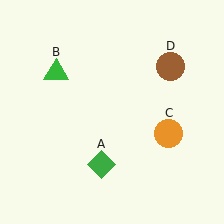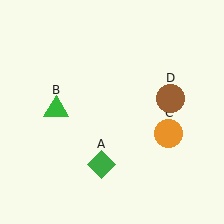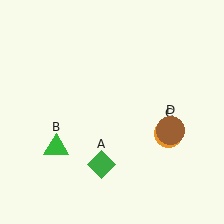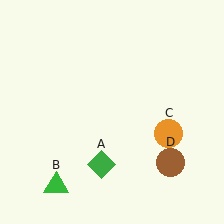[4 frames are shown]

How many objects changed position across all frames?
2 objects changed position: green triangle (object B), brown circle (object D).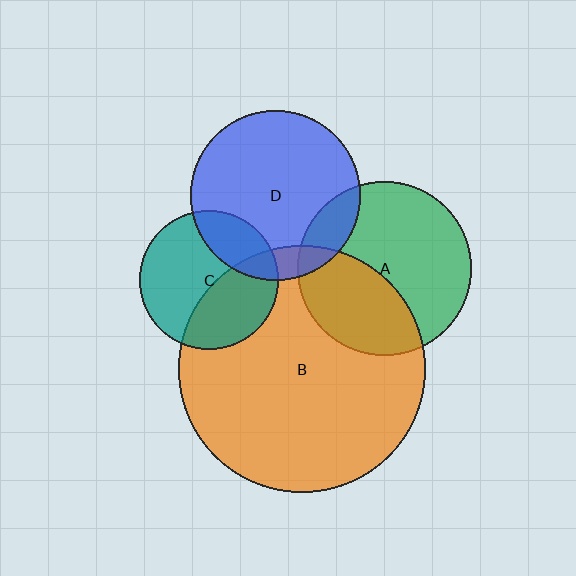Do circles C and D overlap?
Yes.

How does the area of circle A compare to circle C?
Approximately 1.6 times.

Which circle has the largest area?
Circle B (orange).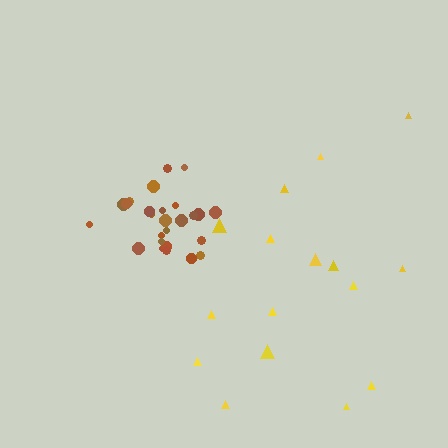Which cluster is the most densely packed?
Brown.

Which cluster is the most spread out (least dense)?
Yellow.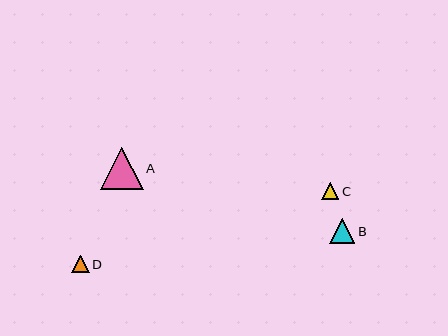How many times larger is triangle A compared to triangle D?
Triangle A is approximately 2.4 times the size of triangle D.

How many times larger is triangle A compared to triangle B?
Triangle A is approximately 1.7 times the size of triangle B.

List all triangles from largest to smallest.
From largest to smallest: A, B, D, C.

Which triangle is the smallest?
Triangle C is the smallest with a size of approximately 17 pixels.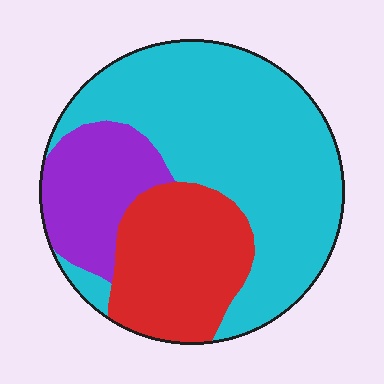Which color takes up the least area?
Purple, at roughly 20%.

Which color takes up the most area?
Cyan, at roughly 55%.